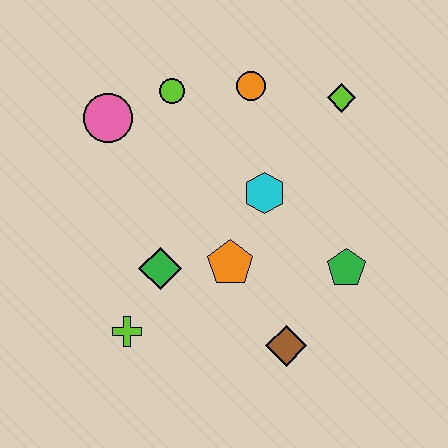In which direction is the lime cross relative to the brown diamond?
The lime cross is to the left of the brown diamond.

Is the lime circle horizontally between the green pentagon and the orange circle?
No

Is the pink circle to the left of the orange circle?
Yes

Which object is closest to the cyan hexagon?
The orange pentagon is closest to the cyan hexagon.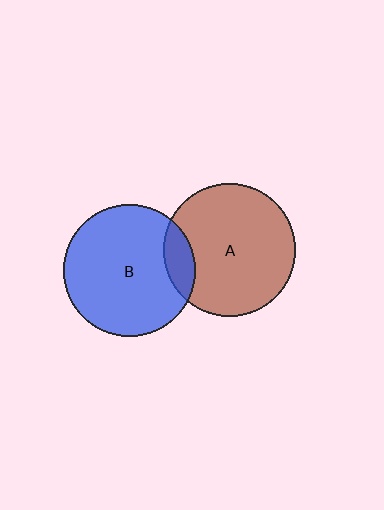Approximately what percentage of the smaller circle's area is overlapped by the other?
Approximately 15%.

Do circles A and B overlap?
Yes.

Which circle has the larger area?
Circle A (brown).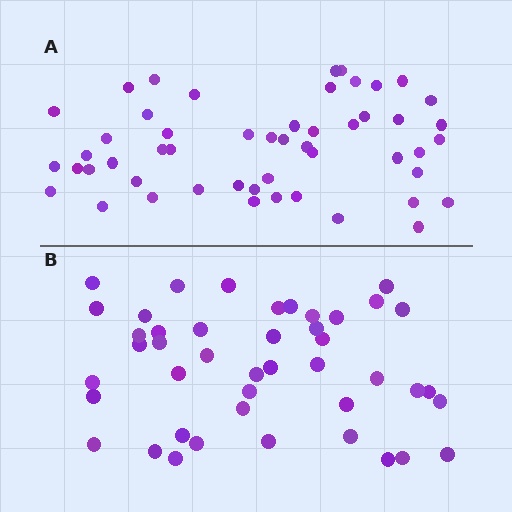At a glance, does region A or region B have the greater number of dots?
Region A (the top region) has more dots.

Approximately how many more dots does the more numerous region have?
Region A has roughly 8 or so more dots than region B.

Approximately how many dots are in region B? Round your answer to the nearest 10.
About 40 dots. (The exact count is 44, which rounds to 40.)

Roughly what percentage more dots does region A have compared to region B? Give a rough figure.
About 15% more.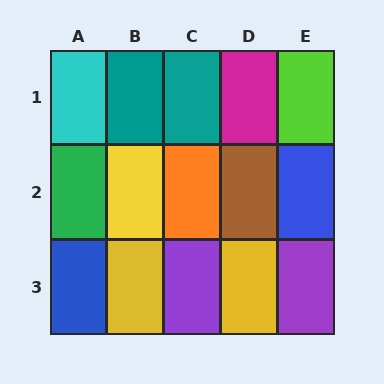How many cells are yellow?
3 cells are yellow.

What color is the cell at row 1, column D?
Magenta.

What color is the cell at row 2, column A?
Green.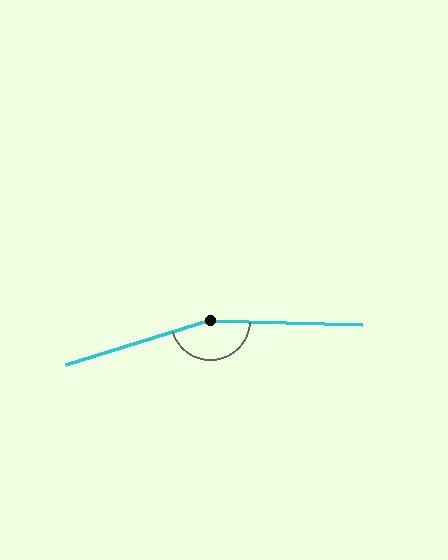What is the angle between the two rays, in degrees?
Approximately 161 degrees.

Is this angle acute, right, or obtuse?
It is obtuse.